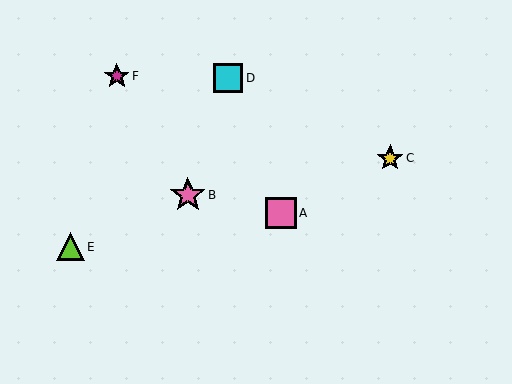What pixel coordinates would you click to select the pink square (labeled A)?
Click at (281, 213) to select the pink square A.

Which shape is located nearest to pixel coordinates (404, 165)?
The yellow star (labeled C) at (390, 158) is nearest to that location.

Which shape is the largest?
The pink star (labeled B) is the largest.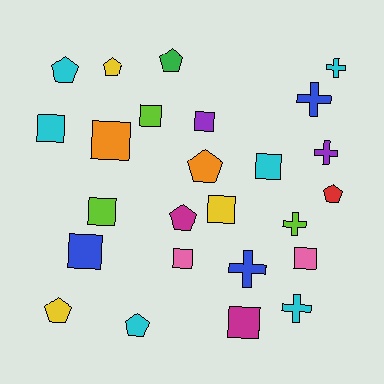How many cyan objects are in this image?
There are 6 cyan objects.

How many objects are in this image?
There are 25 objects.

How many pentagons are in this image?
There are 8 pentagons.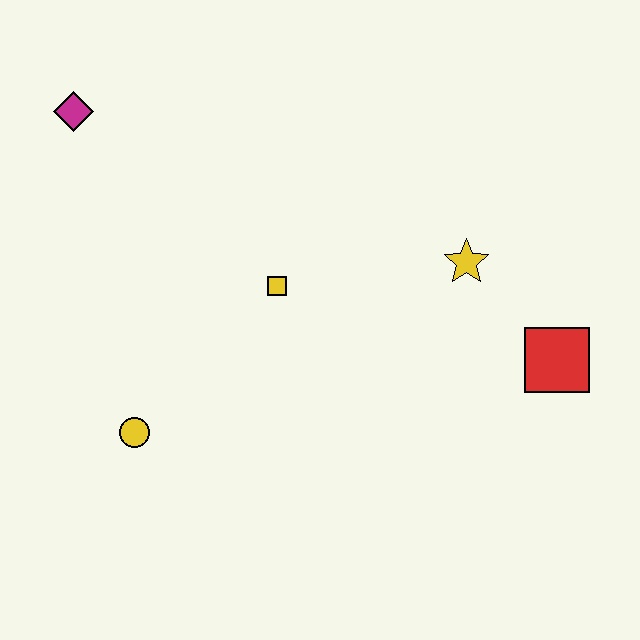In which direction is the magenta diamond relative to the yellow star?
The magenta diamond is to the left of the yellow star.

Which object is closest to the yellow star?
The red square is closest to the yellow star.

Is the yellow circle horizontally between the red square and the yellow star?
No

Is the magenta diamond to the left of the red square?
Yes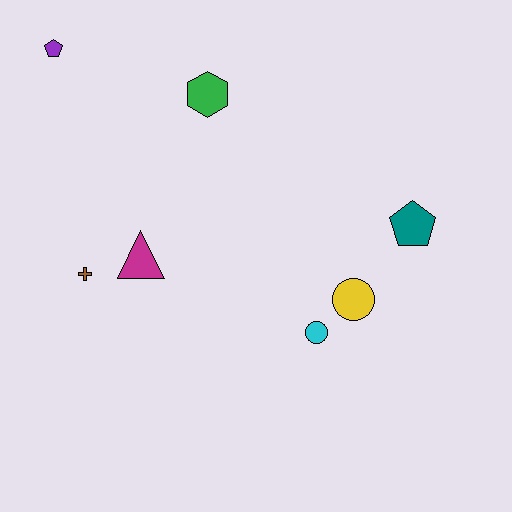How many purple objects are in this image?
There is 1 purple object.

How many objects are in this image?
There are 7 objects.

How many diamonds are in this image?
There are no diamonds.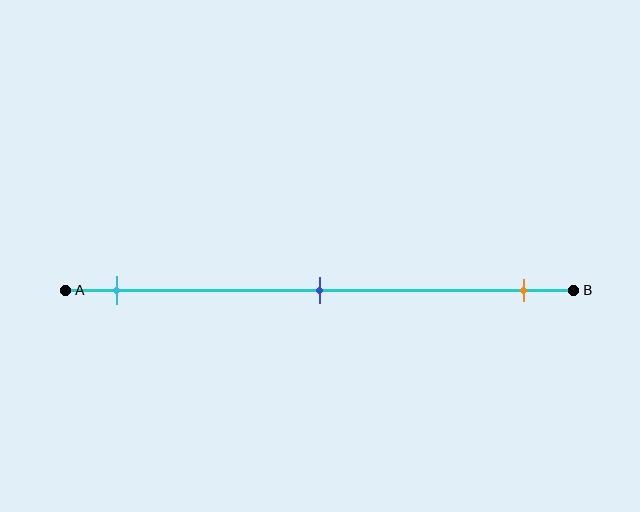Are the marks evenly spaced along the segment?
Yes, the marks are approximately evenly spaced.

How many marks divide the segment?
There are 3 marks dividing the segment.